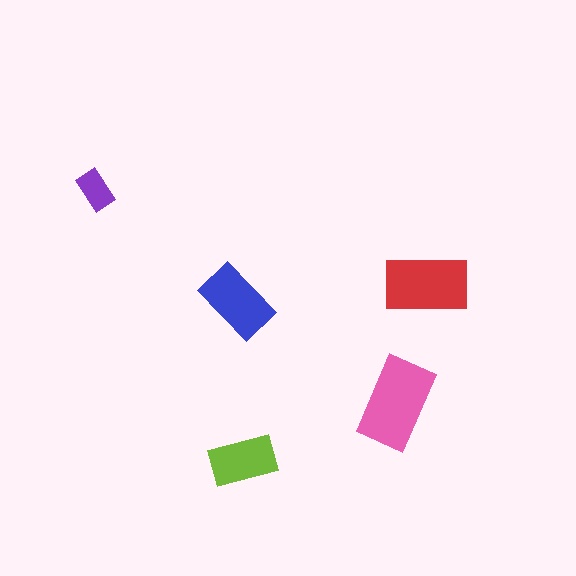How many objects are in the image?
There are 5 objects in the image.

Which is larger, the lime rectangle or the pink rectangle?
The pink one.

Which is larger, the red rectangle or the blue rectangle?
The red one.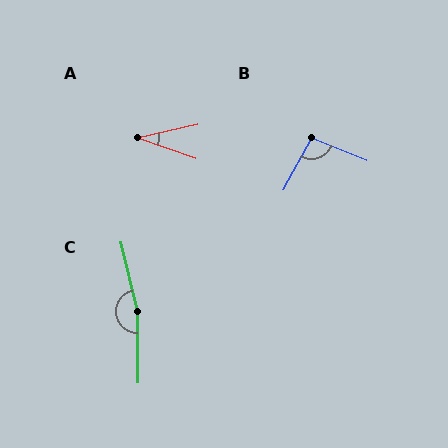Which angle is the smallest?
A, at approximately 32 degrees.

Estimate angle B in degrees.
Approximately 97 degrees.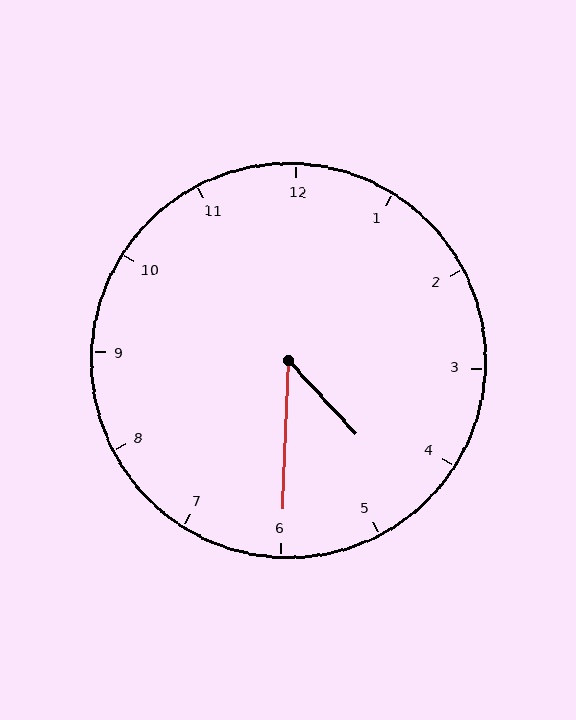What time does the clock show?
4:30.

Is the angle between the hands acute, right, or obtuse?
It is acute.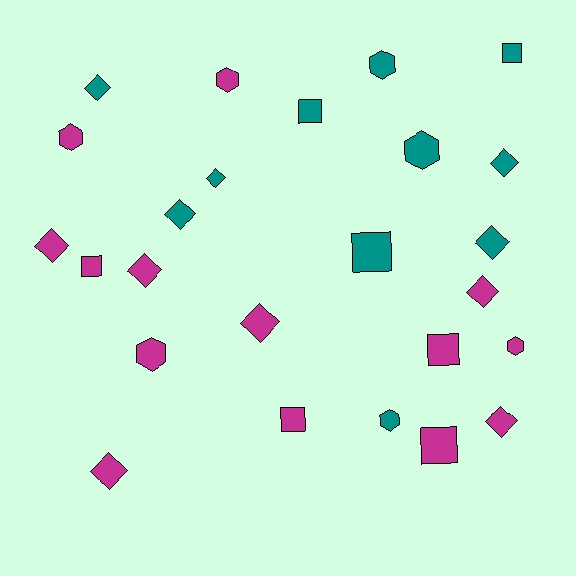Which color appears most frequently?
Magenta, with 14 objects.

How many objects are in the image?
There are 25 objects.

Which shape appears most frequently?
Diamond, with 11 objects.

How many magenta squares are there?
There are 4 magenta squares.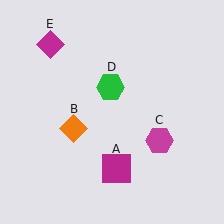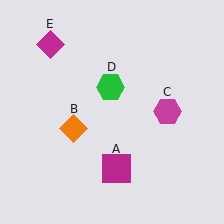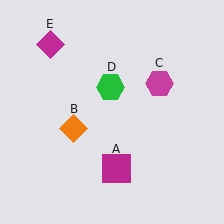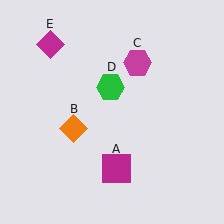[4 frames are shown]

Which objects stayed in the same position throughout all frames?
Magenta square (object A) and orange diamond (object B) and green hexagon (object D) and magenta diamond (object E) remained stationary.